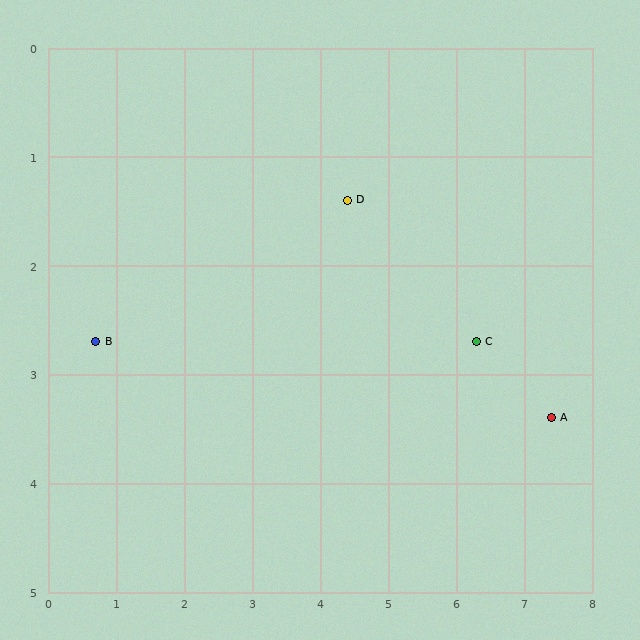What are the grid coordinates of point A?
Point A is at approximately (7.4, 3.4).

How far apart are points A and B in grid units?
Points A and B are about 6.7 grid units apart.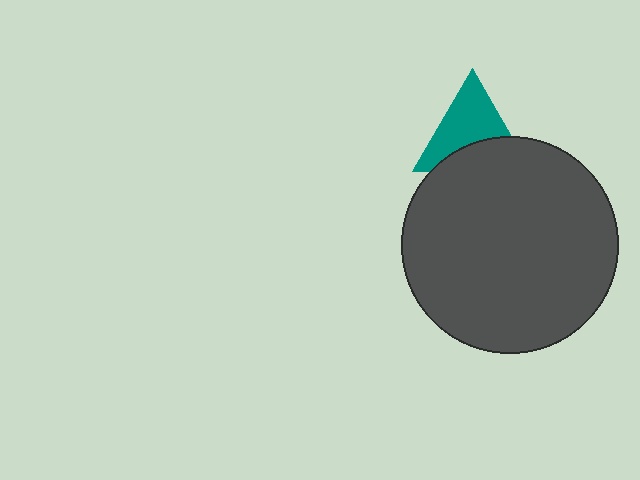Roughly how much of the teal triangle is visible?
About half of it is visible (roughly 62%).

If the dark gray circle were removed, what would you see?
You would see the complete teal triangle.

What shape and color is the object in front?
The object in front is a dark gray circle.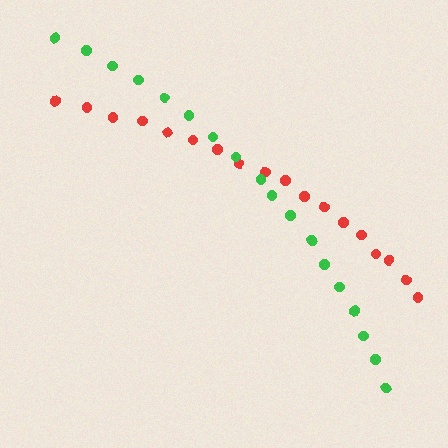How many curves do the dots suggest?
There are 2 distinct paths.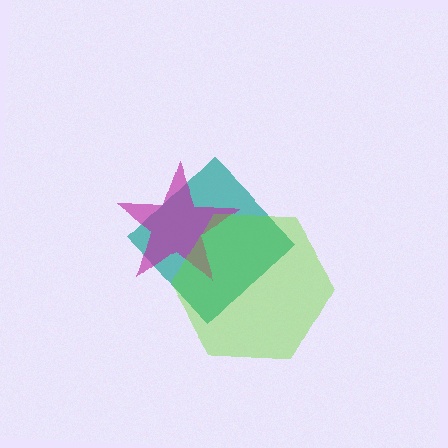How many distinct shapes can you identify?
There are 3 distinct shapes: a teal diamond, a magenta star, a lime hexagon.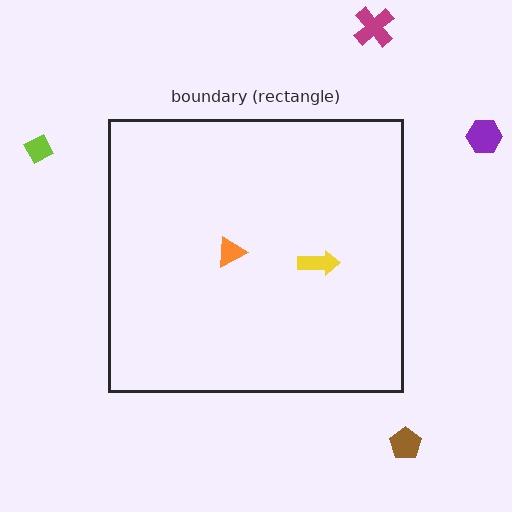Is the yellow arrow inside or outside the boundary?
Inside.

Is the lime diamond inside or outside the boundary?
Outside.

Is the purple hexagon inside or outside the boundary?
Outside.